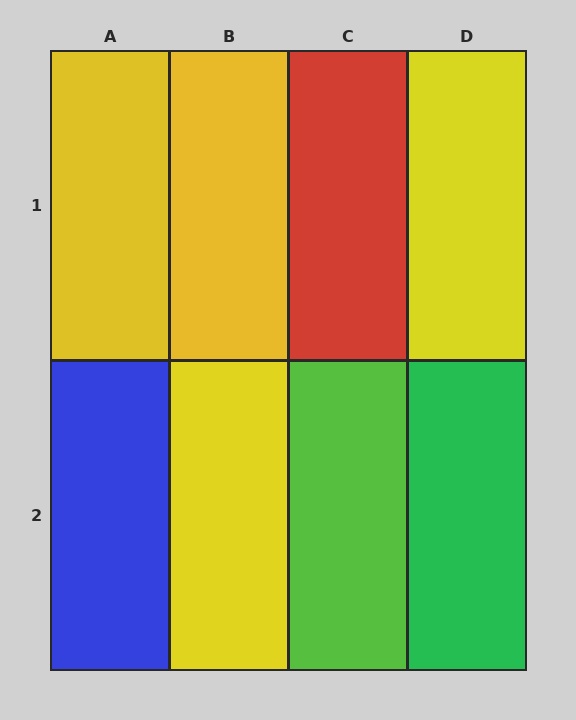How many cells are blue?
1 cell is blue.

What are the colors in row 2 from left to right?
Blue, yellow, lime, green.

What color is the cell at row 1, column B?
Yellow.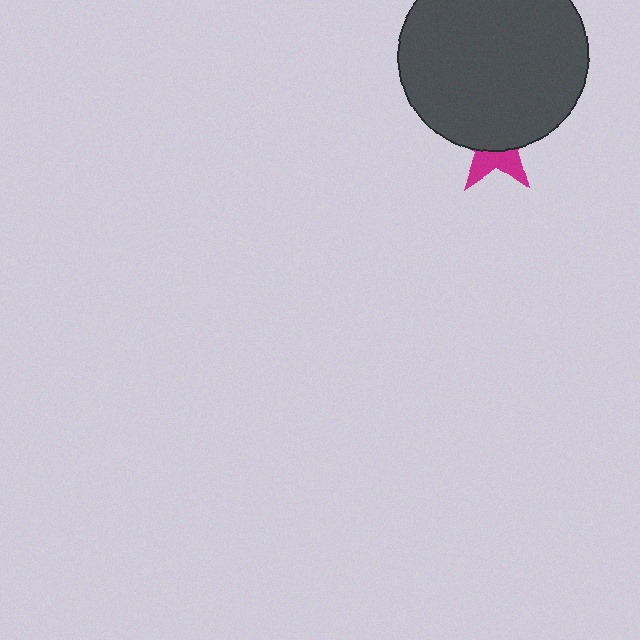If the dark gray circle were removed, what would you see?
You would see the complete magenta star.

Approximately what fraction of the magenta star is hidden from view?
Roughly 62% of the magenta star is hidden behind the dark gray circle.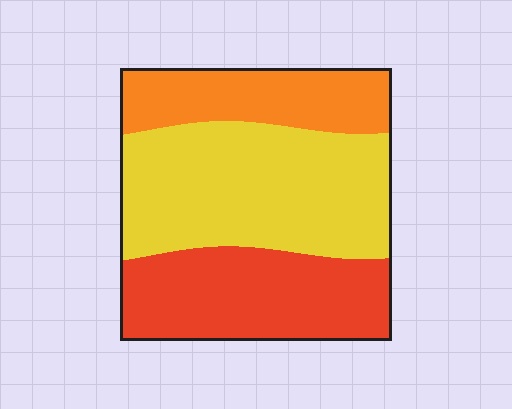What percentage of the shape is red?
Red takes up between a quarter and a half of the shape.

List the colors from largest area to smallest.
From largest to smallest: yellow, red, orange.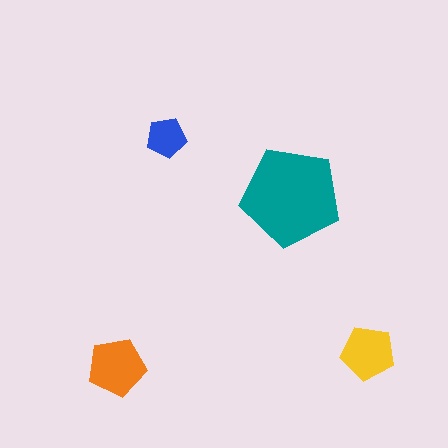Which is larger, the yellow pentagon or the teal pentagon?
The teal one.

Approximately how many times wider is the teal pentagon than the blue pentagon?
About 2.5 times wider.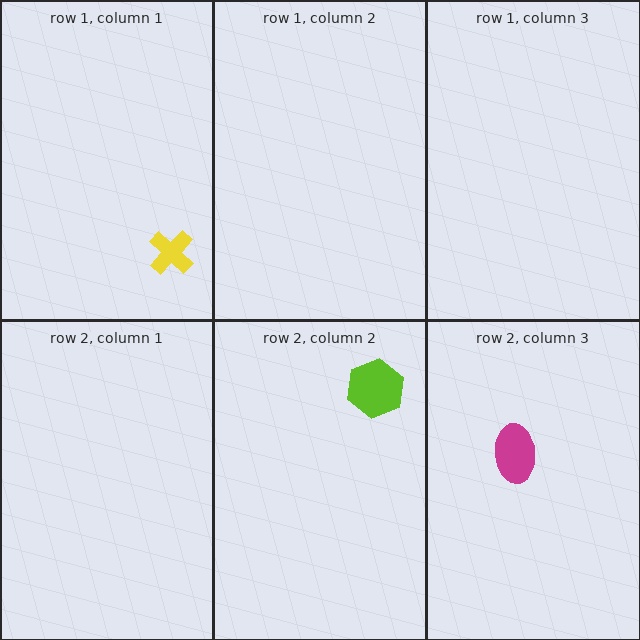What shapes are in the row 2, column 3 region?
The magenta ellipse.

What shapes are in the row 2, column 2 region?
The lime hexagon.